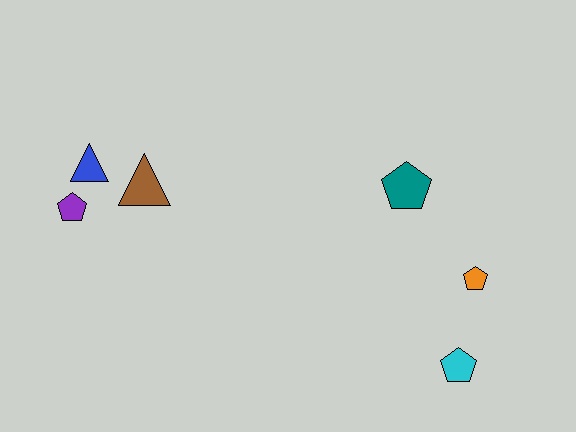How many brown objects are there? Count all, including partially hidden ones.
There is 1 brown object.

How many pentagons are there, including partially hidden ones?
There are 4 pentagons.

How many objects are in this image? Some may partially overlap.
There are 6 objects.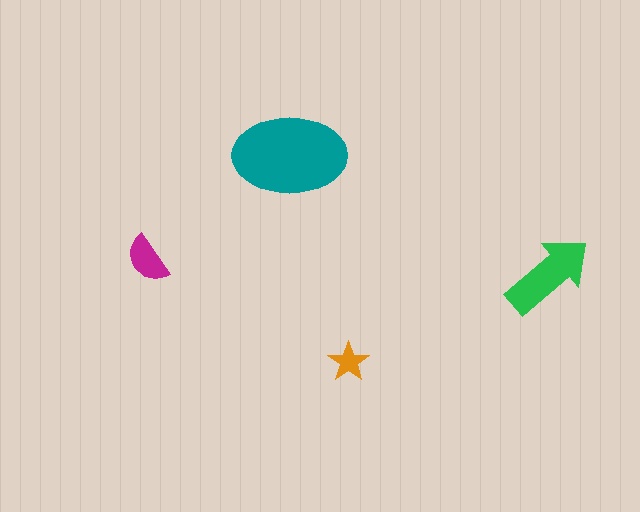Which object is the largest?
The teal ellipse.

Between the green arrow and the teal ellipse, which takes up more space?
The teal ellipse.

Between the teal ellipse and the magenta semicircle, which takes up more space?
The teal ellipse.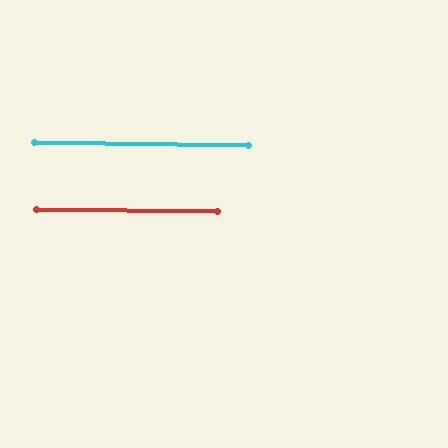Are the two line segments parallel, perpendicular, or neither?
Parallel — their directions differ by only 0.3°.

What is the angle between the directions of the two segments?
Approximately 0 degrees.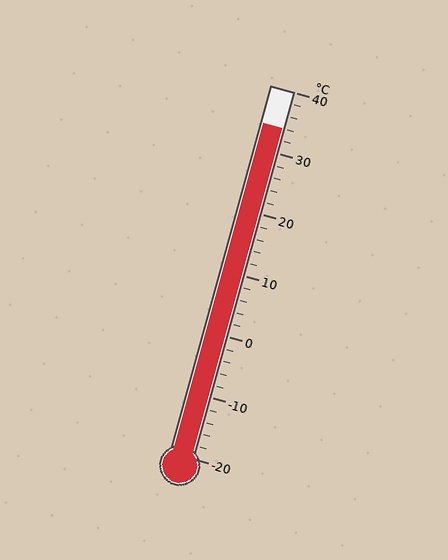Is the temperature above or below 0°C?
The temperature is above 0°C.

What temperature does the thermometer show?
The thermometer shows approximately 34°C.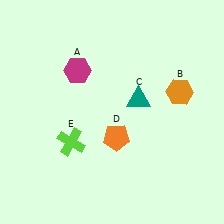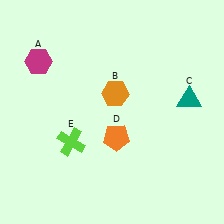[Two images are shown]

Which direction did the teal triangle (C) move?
The teal triangle (C) moved right.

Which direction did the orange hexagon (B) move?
The orange hexagon (B) moved left.